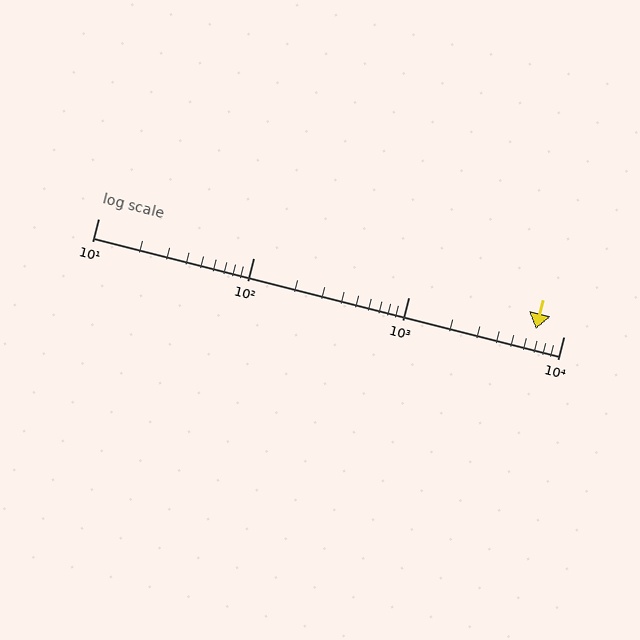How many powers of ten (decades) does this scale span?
The scale spans 3 decades, from 10 to 10000.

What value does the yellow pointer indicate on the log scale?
The pointer indicates approximately 6600.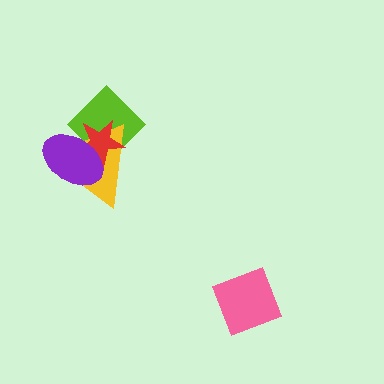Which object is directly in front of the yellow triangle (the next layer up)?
The red star is directly in front of the yellow triangle.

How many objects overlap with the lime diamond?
3 objects overlap with the lime diamond.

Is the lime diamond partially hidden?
Yes, it is partially covered by another shape.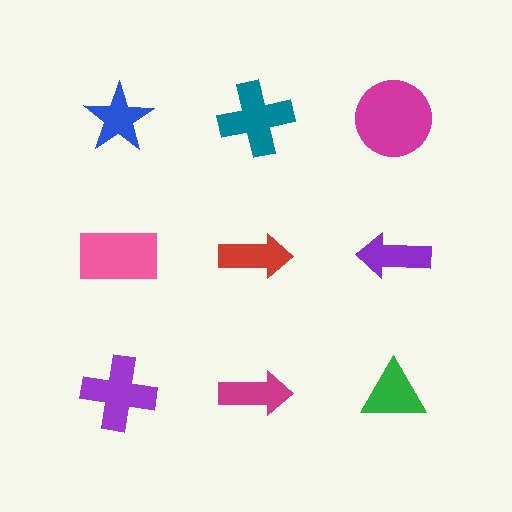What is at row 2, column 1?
A pink rectangle.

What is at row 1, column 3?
A magenta circle.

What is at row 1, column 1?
A blue star.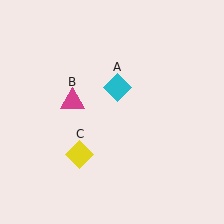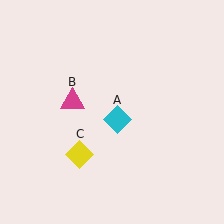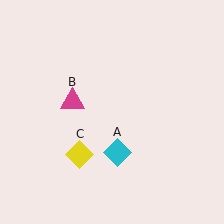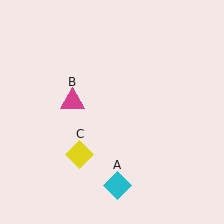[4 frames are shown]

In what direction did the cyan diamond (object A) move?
The cyan diamond (object A) moved down.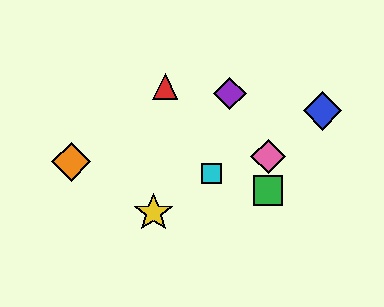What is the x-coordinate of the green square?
The green square is at x≈268.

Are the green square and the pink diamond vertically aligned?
Yes, both are at x≈268.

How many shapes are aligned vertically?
2 shapes (the green square, the pink diamond) are aligned vertically.